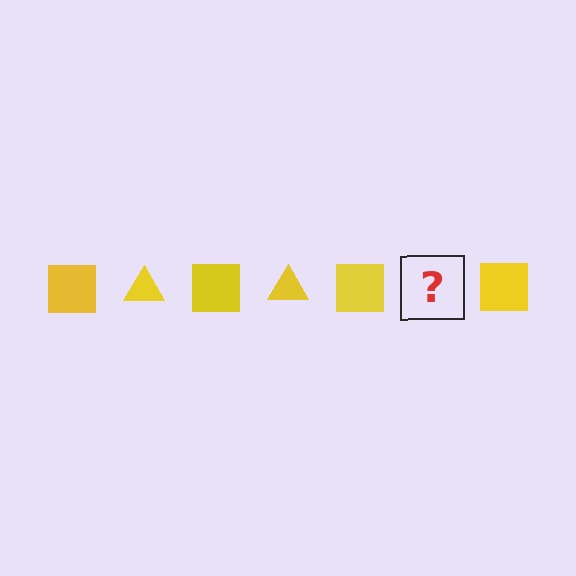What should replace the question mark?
The question mark should be replaced with a yellow triangle.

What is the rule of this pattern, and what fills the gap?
The rule is that the pattern cycles through square, triangle shapes in yellow. The gap should be filled with a yellow triangle.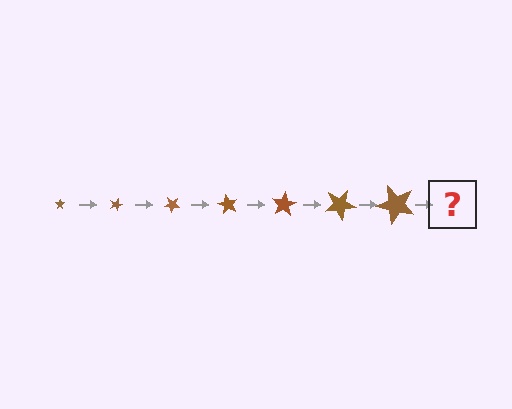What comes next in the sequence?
The next element should be a star, larger than the previous one and rotated 140 degrees from the start.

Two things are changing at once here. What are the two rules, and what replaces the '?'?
The two rules are that the star grows larger each step and it rotates 20 degrees each step. The '?' should be a star, larger than the previous one and rotated 140 degrees from the start.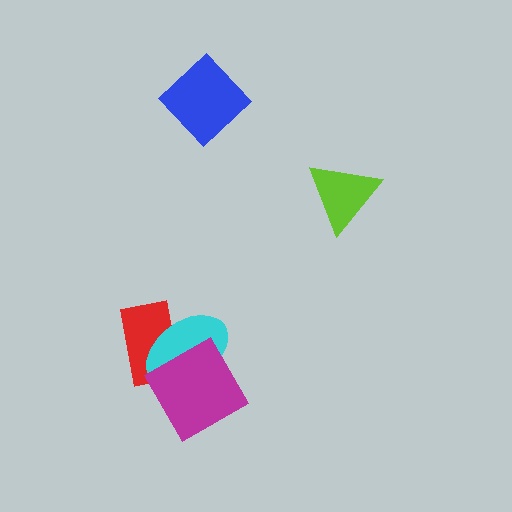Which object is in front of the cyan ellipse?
The magenta diamond is in front of the cyan ellipse.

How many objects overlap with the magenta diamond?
2 objects overlap with the magenta diamond.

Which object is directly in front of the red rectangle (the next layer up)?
The cyan ellipse is directly in front of the red rectangle.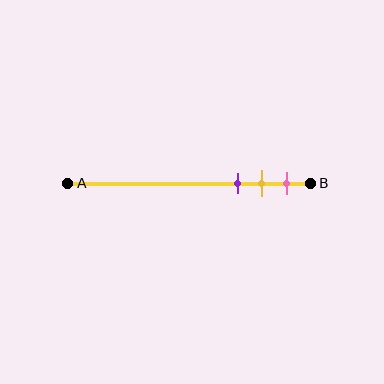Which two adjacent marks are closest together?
The yellow and pink marks are the closest adjacent pair.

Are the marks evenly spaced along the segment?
Yes, the marks are approximately evenly spaced.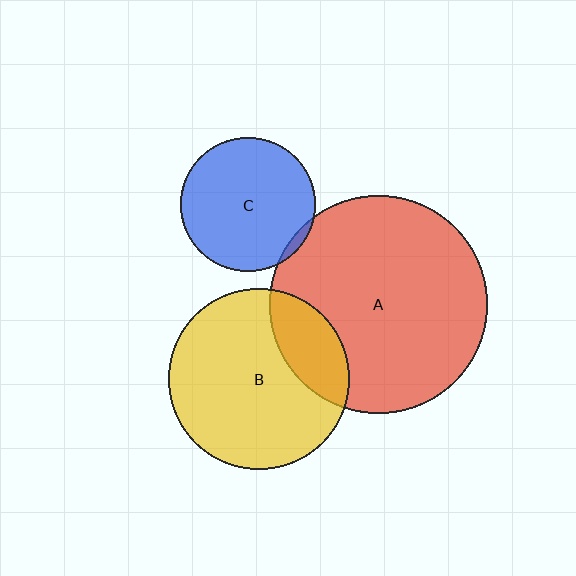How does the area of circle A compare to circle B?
Approximately 1.5 times.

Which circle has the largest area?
Circle A (red).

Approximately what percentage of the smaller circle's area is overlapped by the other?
Approximately 5%.